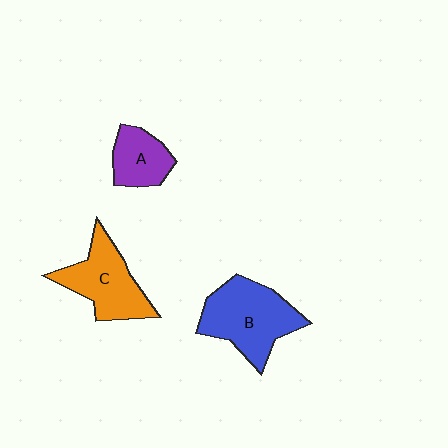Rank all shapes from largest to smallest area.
From largest to smallest: B (blue), C (orange), A (purple).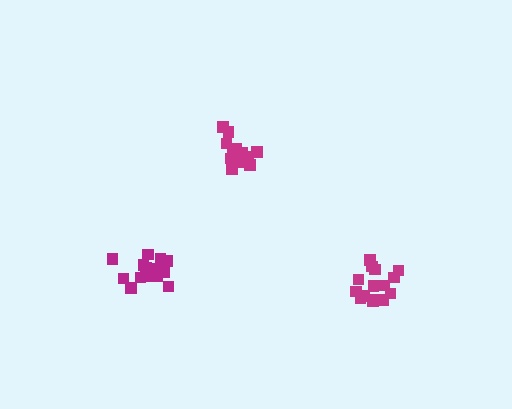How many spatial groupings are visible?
There are 3 spatial groupings.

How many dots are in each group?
Group 1: 15 dots, Group 2: 18 dots, Group 3: 16 dots (49 total).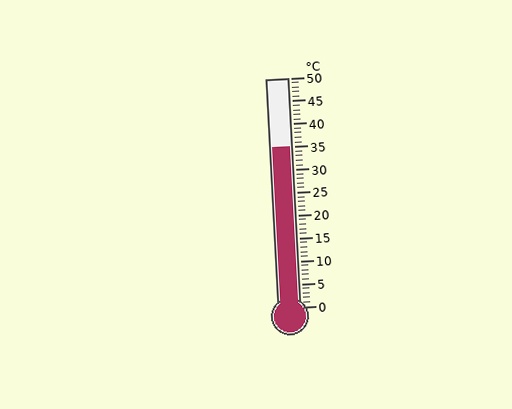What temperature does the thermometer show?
The thermometer shows approximately 35°C.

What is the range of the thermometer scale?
The thermometer scale ranges from 0°C to 50°C.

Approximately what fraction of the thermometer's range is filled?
The thermometer is filled to approximately 70% of its range.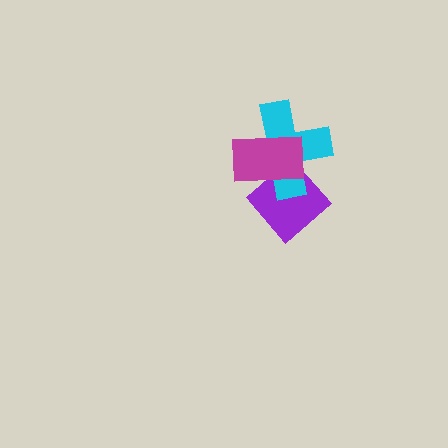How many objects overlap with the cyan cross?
2 objects overlap with the cyan cross.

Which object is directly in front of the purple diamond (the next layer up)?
The cyan cross is directly in front of the purple diamond.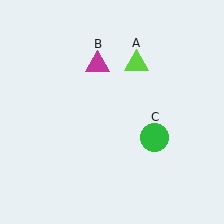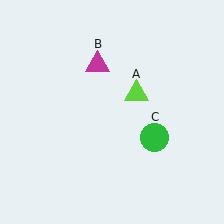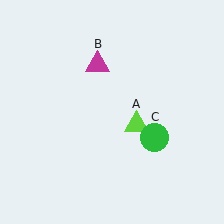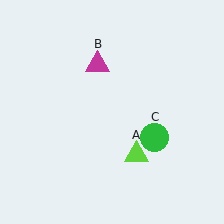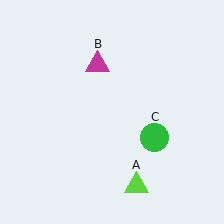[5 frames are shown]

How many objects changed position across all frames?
1 object changed position: lime triangle (object A).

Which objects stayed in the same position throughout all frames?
Magenta triangle (object B) and green circle (object C) remained stationary.